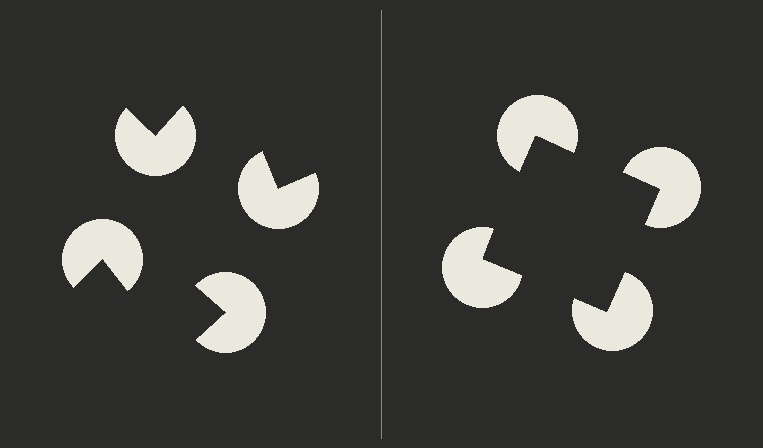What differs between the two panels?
The pac-man discs are positioned identically on both sides; only the wedge orientations differ. On the right they align to a square; on the left they are misaligned.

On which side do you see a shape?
An illusory square appears on the right side. On the left side the wedge cuts are rotated, so no coherent shape forms.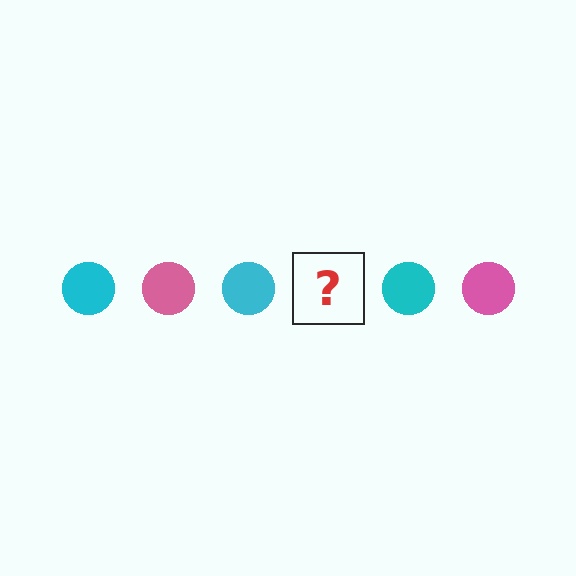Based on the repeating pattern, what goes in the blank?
The blank should be a pink circle.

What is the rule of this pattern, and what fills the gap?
The rule is that the pattern cycles through cyan, pink circles. The gap should be filled with a pink circle.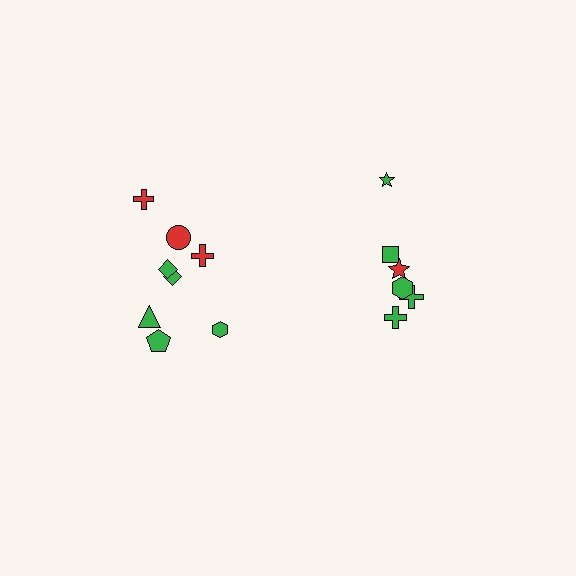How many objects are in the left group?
There are 8 objects.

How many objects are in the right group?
There are 6 objects.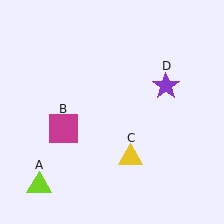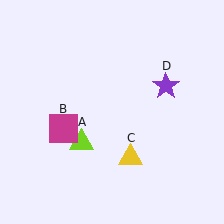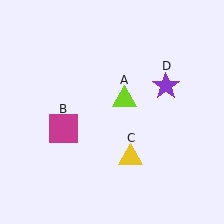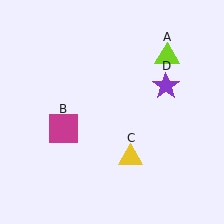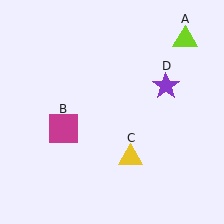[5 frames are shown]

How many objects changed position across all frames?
1 object changed position: lime triangle (object A).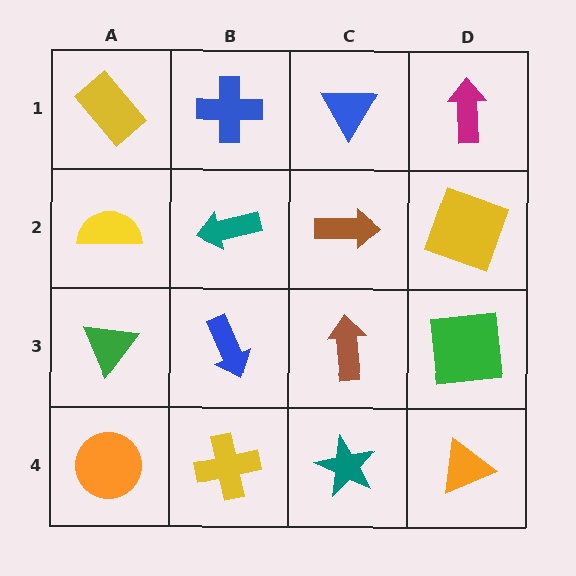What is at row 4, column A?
An orange circle.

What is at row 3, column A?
A green triangle.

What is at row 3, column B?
A blue arrow.